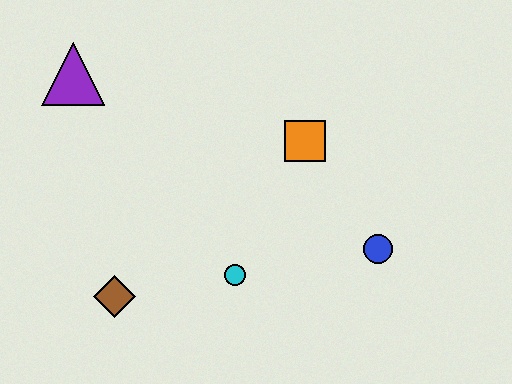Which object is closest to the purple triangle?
The brown diamond is closest to the purple triangle.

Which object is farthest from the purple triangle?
The blue circle is farthest from the purple triangle.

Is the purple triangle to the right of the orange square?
No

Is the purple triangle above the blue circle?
Yes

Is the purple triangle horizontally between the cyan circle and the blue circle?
No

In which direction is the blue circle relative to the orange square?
The blue circle is below the orange square.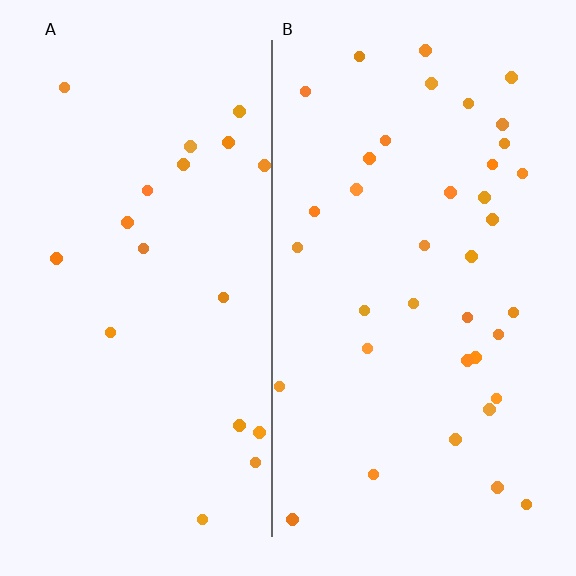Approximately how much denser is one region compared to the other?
Approximately 2.0× — region B over region A.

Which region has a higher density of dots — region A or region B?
B (the right).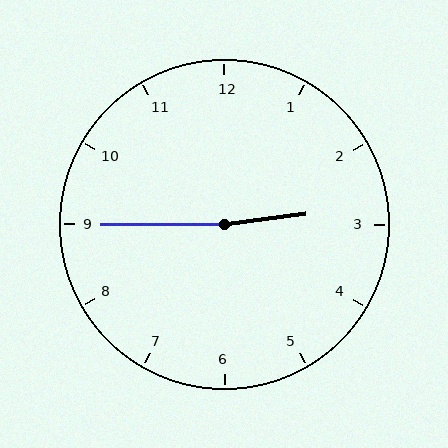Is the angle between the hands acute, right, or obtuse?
It is obtuse.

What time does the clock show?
2:45.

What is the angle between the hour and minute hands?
Approximately 172 degrees.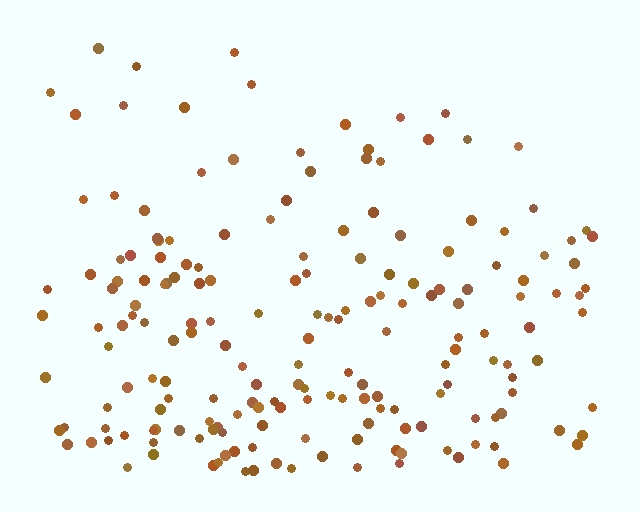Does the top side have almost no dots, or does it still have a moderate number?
Still a moderate number, just noticeably fewer than the bottom.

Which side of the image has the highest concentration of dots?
The bottom.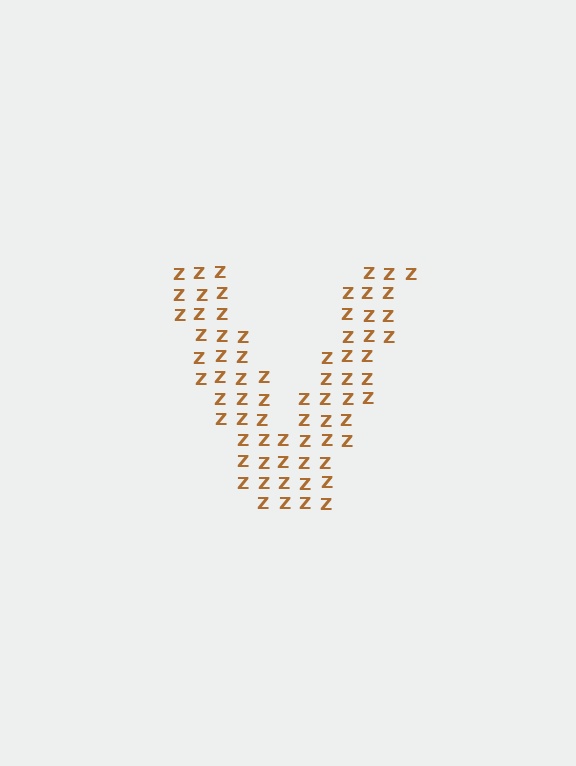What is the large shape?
The large shape is the letter V.